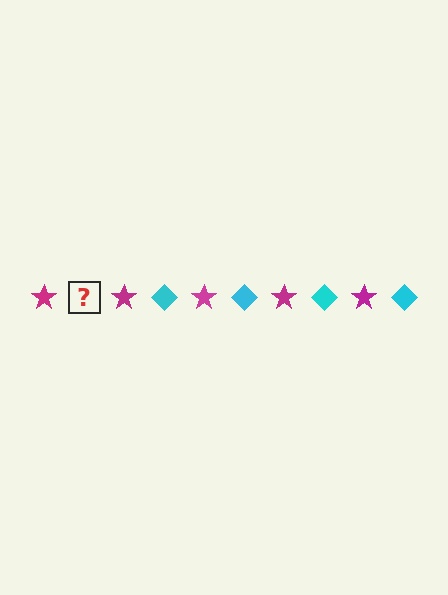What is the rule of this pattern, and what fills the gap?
The rule is that the pattern alternates between magenta star and cyan diamond. The gap should be filled with a cyan diamond.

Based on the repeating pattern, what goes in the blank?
The blank should be a cyan diamond.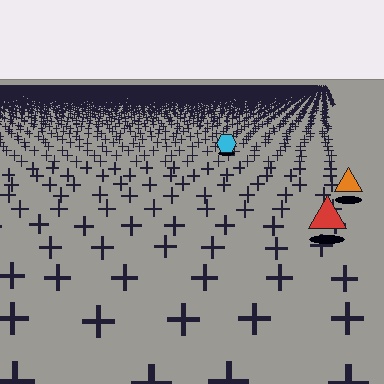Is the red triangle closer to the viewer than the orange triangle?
Yes. The red triangle is closer — you can tell from the texture gradient: the ground texture is coarser near it.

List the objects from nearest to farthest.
From nearest to farthest: the red triangle, the orange triangle, the cyan hexagon.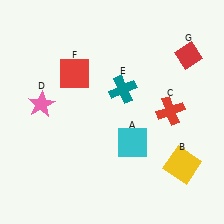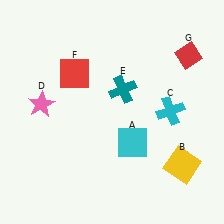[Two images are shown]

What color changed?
The cross (C) changed from red in Image 1 to cyan in Image 2.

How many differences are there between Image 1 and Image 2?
There is 1 difference between the two images.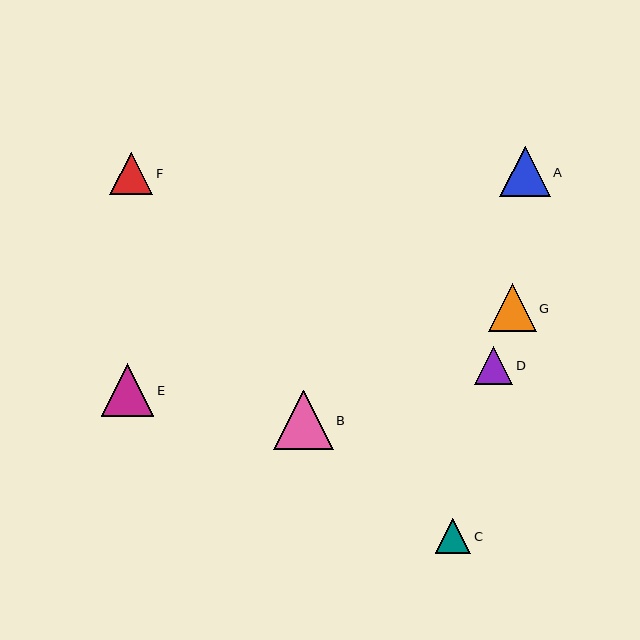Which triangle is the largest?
Triangle B is the largest with a size of approximately 59 pixels.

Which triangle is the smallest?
Triangle C is the smallest with a size of approximately 35 pixels.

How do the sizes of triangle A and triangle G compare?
Triangle A and triangle G are approximately the same size.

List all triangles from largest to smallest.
From largest to smallest: B, E, A, G, F, D, C.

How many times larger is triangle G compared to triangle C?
Triangle G is approximately 1.4 times the size of triangle C.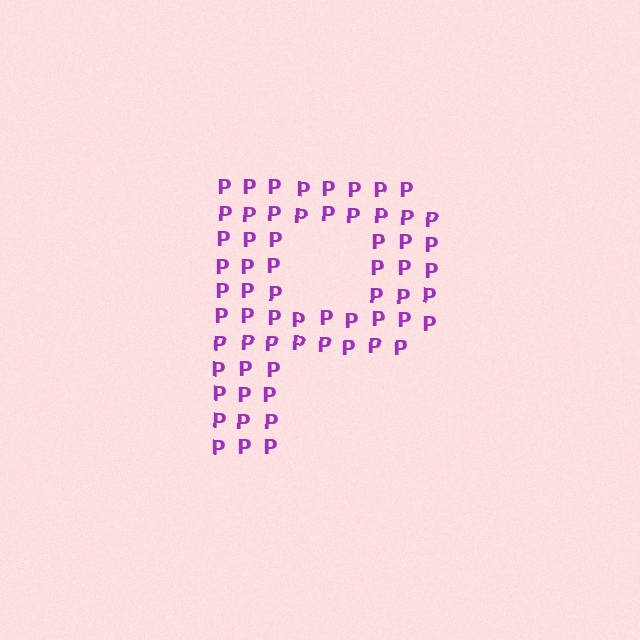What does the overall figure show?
The overall figure shows the letter P.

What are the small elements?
The small elements are letter P's.